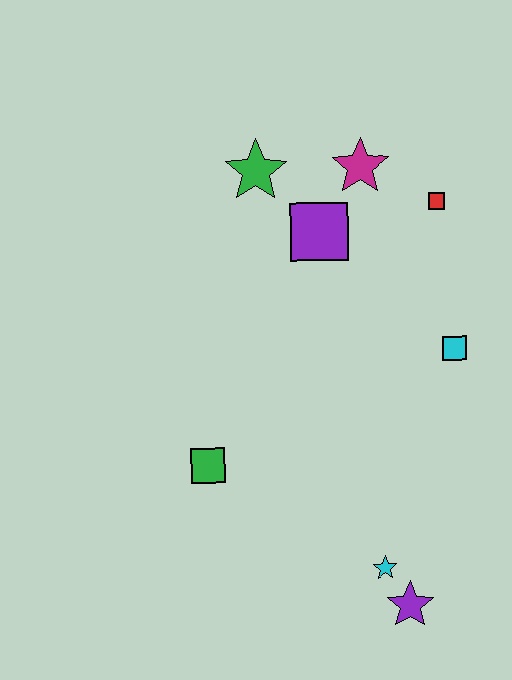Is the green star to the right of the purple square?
No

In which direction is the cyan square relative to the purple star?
The cyan square is above the purple star.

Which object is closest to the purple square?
The magenta star is closest to the purple square.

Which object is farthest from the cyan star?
The green star is farthest from the cyan star.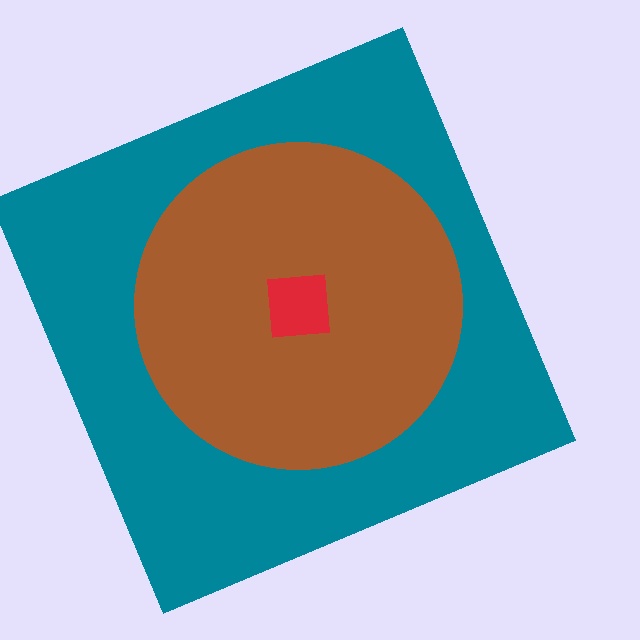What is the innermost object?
The red square.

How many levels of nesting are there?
3.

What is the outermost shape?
The teal square.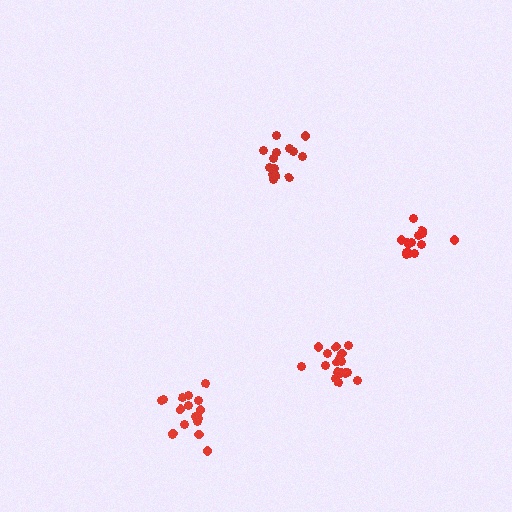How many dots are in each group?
Group 1: 17 dots, Group 2: 14 dots, Group 3: 14 dots, Group 4: 18 dots (63 total).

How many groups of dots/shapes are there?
There are 4 groups.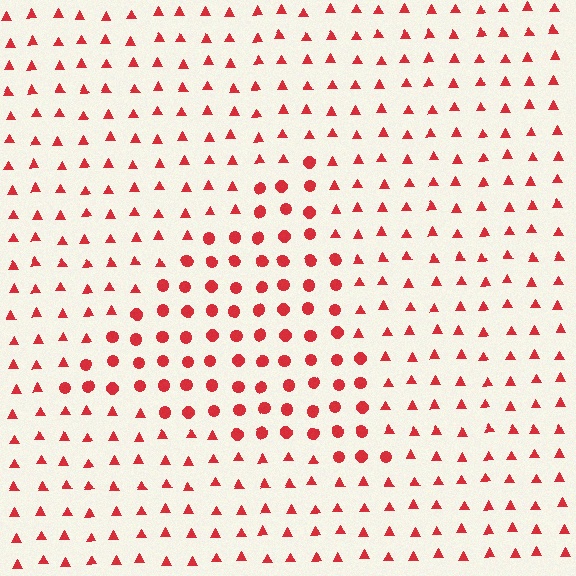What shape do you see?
I see a triangle.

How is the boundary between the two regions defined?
The boundary is defined by a change in element shape: circles inside vs. triangles outside. All elements share the same color and spacing.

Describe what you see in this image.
The image is filled with small red elements arranged in a uniform grid. A triangle-shaped region contains circles, while the surrounding area contains triangles. The boundary is defined purely by the change in element shape.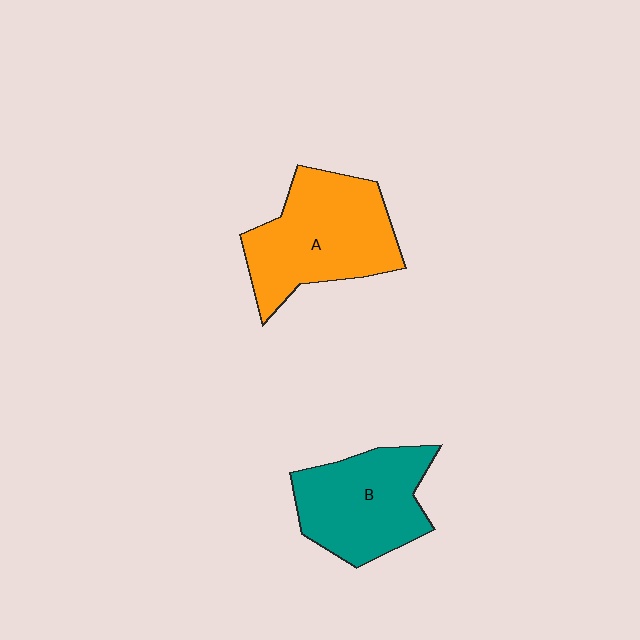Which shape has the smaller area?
Shape B (teal).